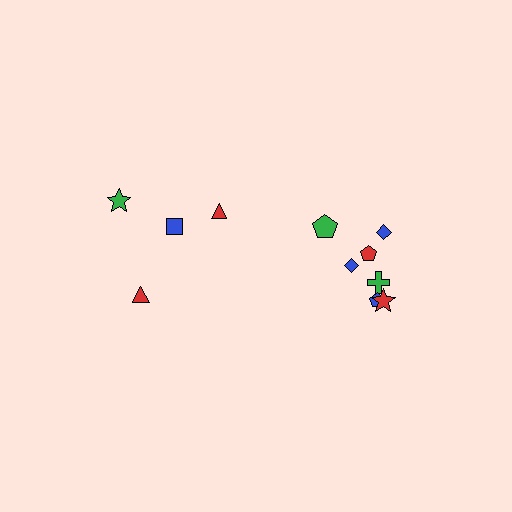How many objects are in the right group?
There are 7 objects.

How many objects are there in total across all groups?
There are 11 objects.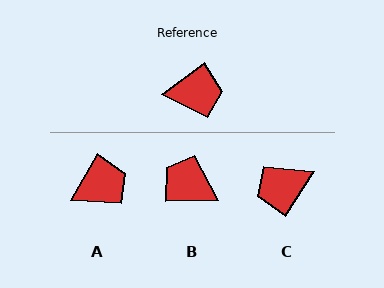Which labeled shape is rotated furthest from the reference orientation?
C, about 160 degrees away.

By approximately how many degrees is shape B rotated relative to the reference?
Approximately 145 degrees counter-clockwise.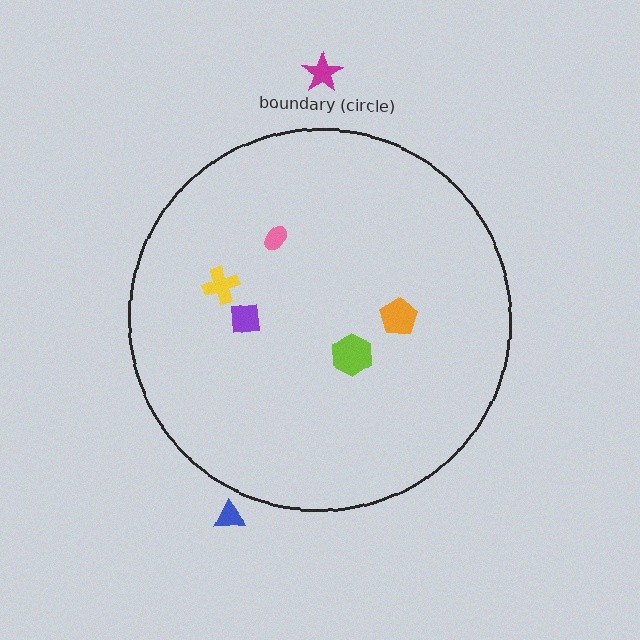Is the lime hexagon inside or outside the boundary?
Inside.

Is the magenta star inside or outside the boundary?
Outside.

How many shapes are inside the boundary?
5 inside, 2 outside.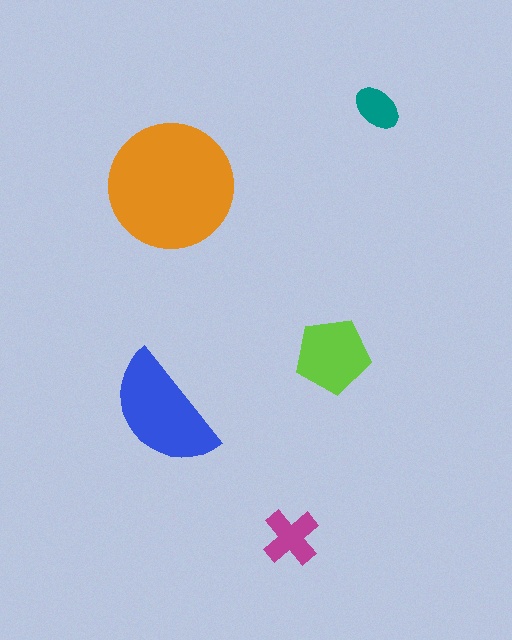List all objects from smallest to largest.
The teal ellipse, the magenta cross, the lime pentagon, the blue semicircle, the orange circle.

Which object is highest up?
The teal ellipse is topmost.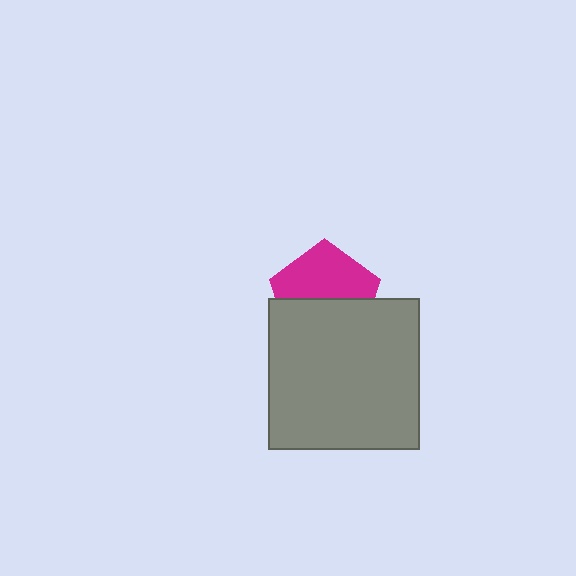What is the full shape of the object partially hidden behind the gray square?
The partially hidden object is a magenta pentagon.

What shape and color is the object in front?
The object in front is a gray square.